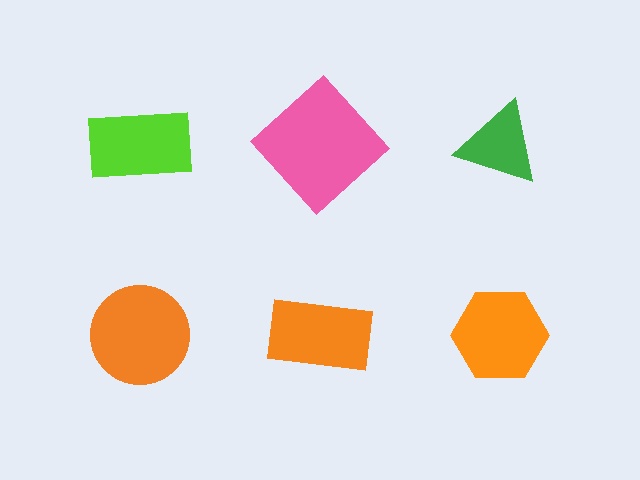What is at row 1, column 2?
A pink diamond.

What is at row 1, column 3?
A green triangle.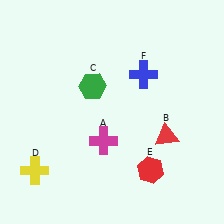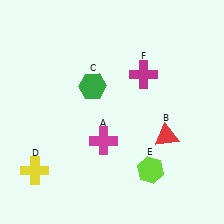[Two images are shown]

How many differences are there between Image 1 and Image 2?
There are 2 differences between the two images.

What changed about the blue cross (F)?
In Image 1, F is blue. In Image 2, it changed to magenta.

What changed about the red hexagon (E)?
In Image 1, E is red. In Image 2, it changed to lime.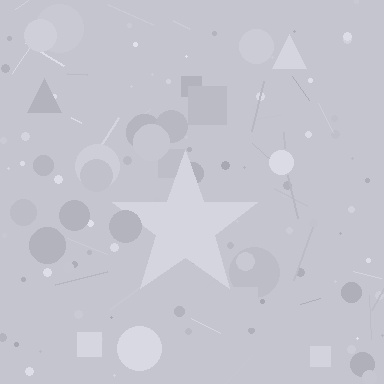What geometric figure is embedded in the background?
A star is embedded in the background.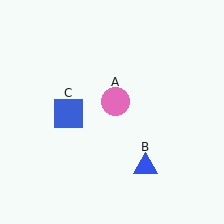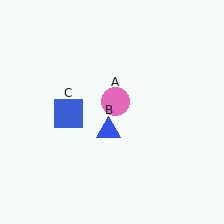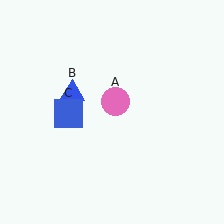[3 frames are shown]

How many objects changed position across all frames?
1 object changed position: blue triangle (object B).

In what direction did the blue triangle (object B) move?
The blue triangle (object B) moved up and to the left.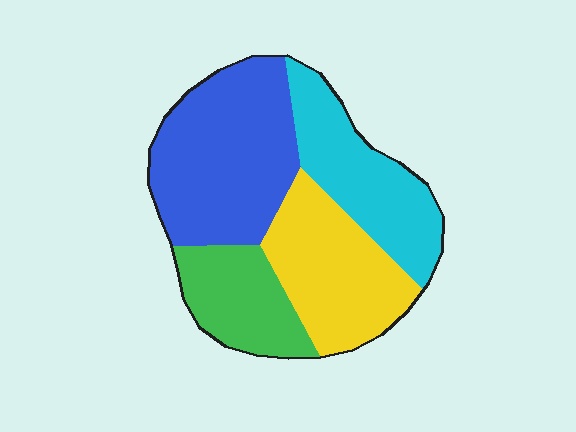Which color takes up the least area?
Green, at roughly 15%.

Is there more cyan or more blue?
Blue.